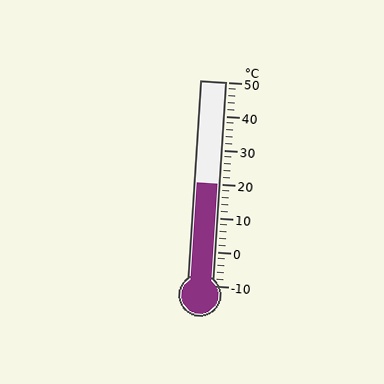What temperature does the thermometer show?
The thermometer shows approximately 20°C.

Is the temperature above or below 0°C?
The temperature is above 0°C.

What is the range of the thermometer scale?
The thermometer scale ranges from -10°C to 50°C.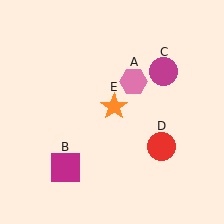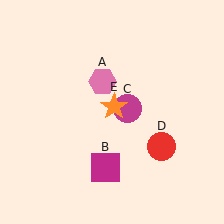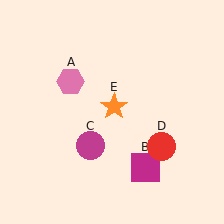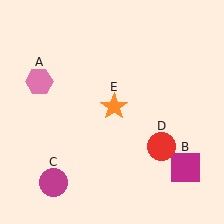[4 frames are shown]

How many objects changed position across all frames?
3 objects changed position: pink hexagon (object A), magenta square (object B), magenta circle (object C).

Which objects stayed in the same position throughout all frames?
Red circle (object D) and orange star (object E) remained stationary.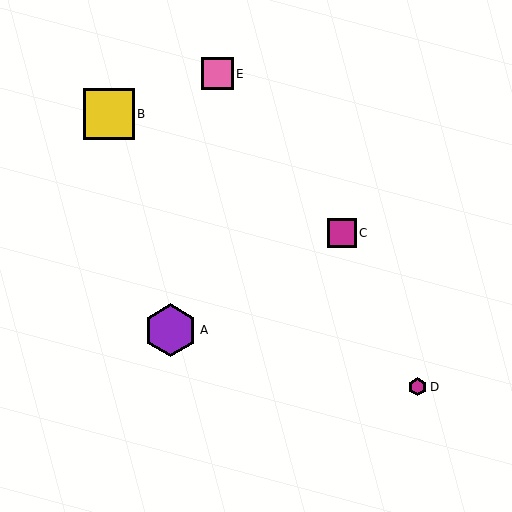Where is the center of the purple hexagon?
The center of the purple hexagon is at (170, 330).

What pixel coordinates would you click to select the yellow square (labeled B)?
Click at (109, 114) to select the yellow square B.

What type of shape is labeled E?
Shape E is a pink square.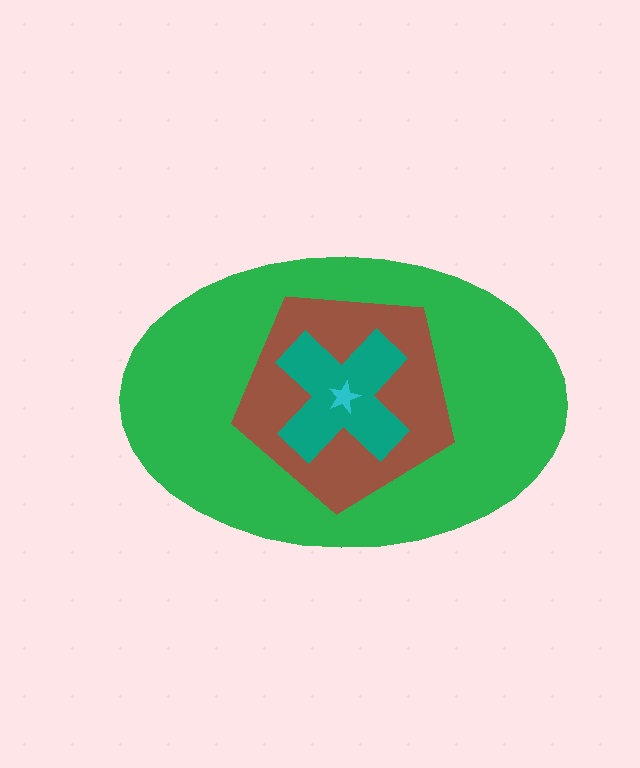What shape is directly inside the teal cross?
The cyan star.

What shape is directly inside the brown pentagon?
The teal cross.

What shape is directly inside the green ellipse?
The brown pentagon.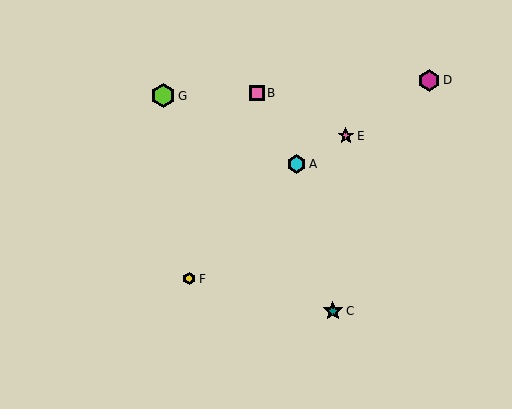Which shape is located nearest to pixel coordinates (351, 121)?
The pink star (labeled E) at (346, 136) is nearest to that location.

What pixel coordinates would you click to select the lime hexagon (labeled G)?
Click at (163, 96) to select the lime hexagon G.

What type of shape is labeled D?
Shape D is a magenta hexagon.